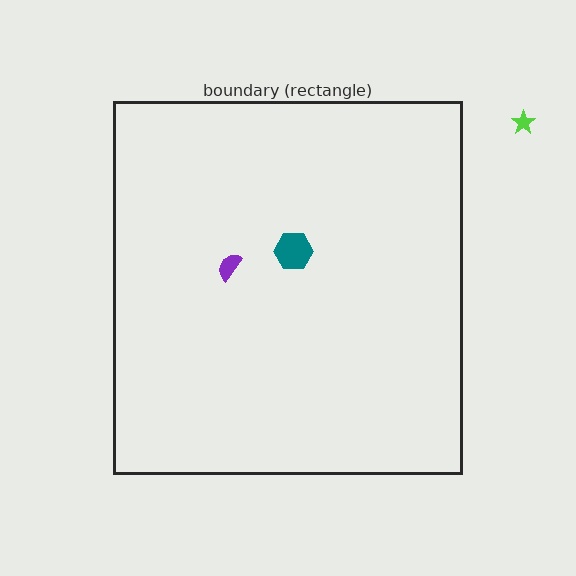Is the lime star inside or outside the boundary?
Outside.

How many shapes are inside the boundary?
2 inside, 1 outside.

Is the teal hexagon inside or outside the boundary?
Inside.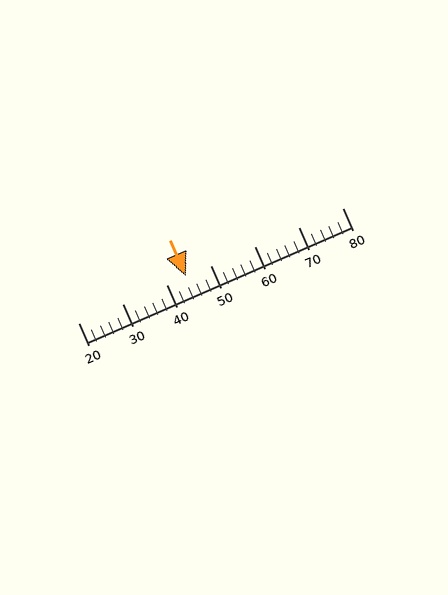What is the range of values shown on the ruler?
The ruler shows values from 20 to 80.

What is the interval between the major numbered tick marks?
The major tick marks are spaced 10 units apart.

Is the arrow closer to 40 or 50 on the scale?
The arrow is closer to 40.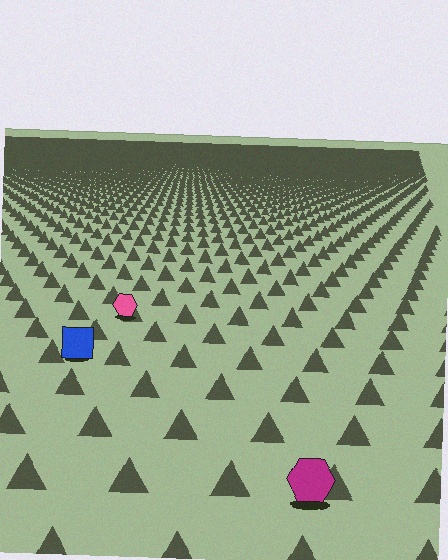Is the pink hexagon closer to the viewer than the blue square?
No. The blue square is closer — you can tell from the texture gradient: the ground texture is coarser near it.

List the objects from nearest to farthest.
From nearest to farthest: the magenta hexagon, the blue square, the pink hexagon.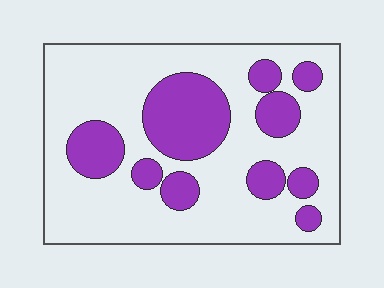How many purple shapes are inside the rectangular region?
10.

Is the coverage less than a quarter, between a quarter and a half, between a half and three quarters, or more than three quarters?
Between a quarter and a half.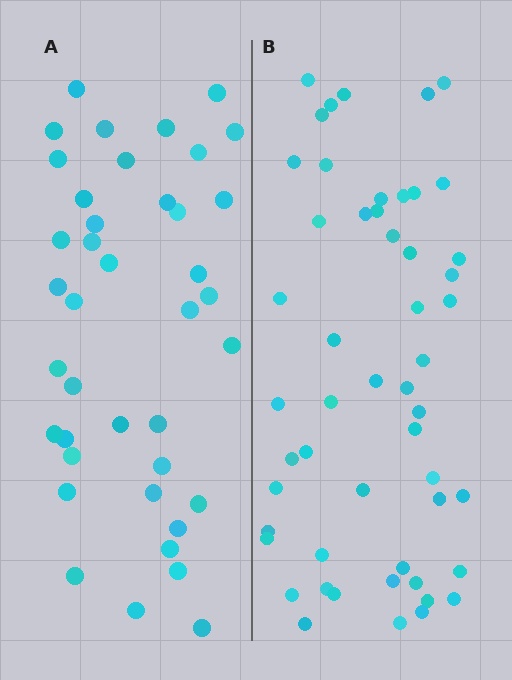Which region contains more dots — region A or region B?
Region B (the right region) has more dots.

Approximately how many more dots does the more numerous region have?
Region B has roughly 12 or so more dots than region A.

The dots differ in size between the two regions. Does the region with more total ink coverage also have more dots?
No. Region A has more total ink coverage because its dots are larger, but region B actually contains more individual dots. Total area can be misleading — the number of items is what matters here.